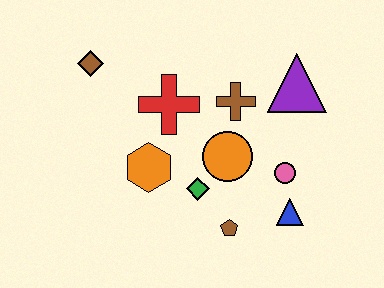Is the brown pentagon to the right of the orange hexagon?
Yes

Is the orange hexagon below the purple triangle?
Yes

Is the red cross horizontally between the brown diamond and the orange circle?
Yes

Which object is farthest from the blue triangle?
The brown diamond is farthest from the blue triangle.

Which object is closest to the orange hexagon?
The green diamond is closest to the orange hexagon.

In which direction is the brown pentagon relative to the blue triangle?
The brown pentagon is to the left of the blue triangle.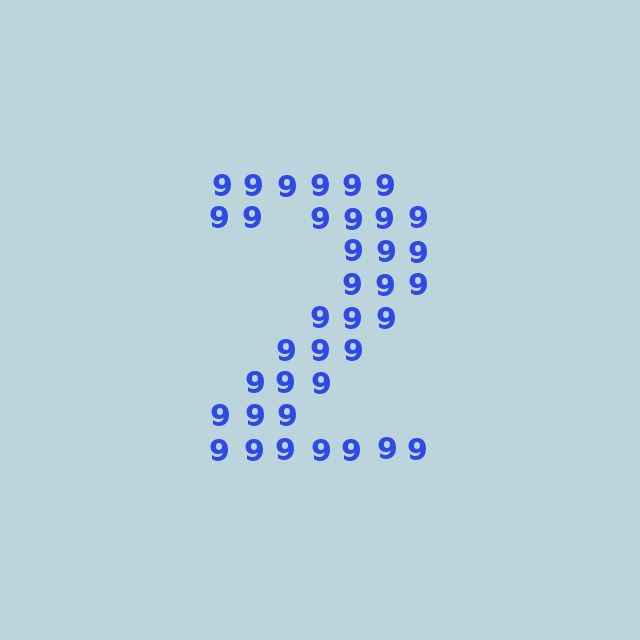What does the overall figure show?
The overall figure shows the digit 2.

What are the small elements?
The small elements are digit 9's.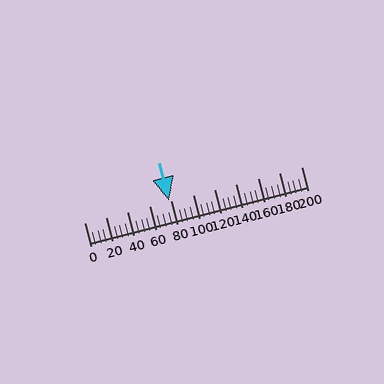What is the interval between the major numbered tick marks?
The major tick marks are spaced 20 units apart.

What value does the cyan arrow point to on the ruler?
The cyan arrow points to approximately 78.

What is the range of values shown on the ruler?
The ruler shows values from 0 to 200.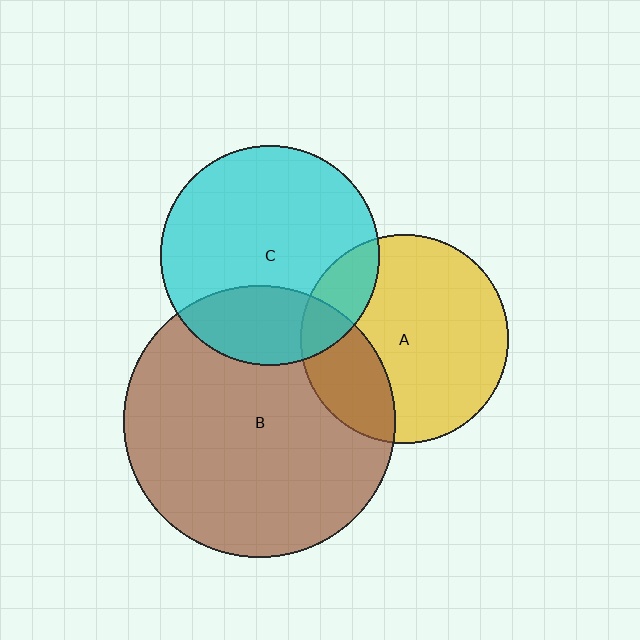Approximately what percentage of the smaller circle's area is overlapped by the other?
Approximately 15%.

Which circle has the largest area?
Circle B (brown).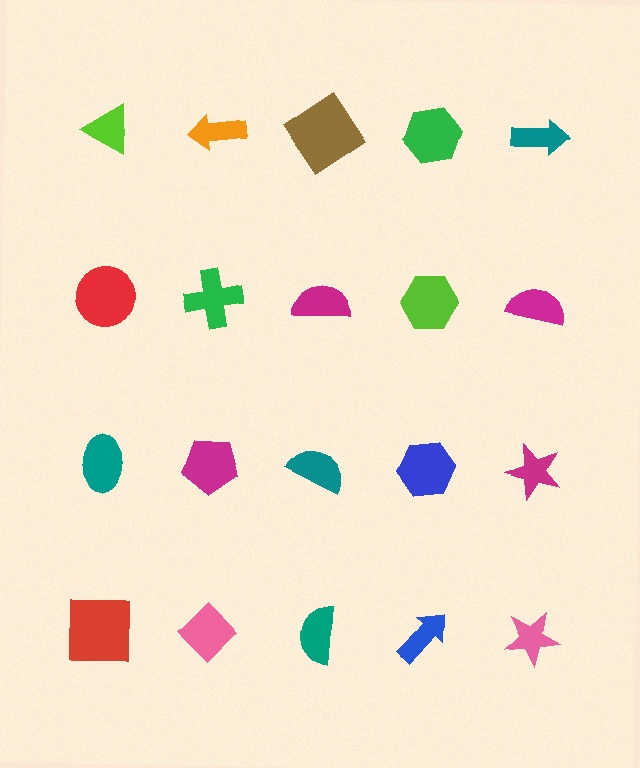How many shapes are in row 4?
5 shapes.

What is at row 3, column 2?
A magenta pentagon.